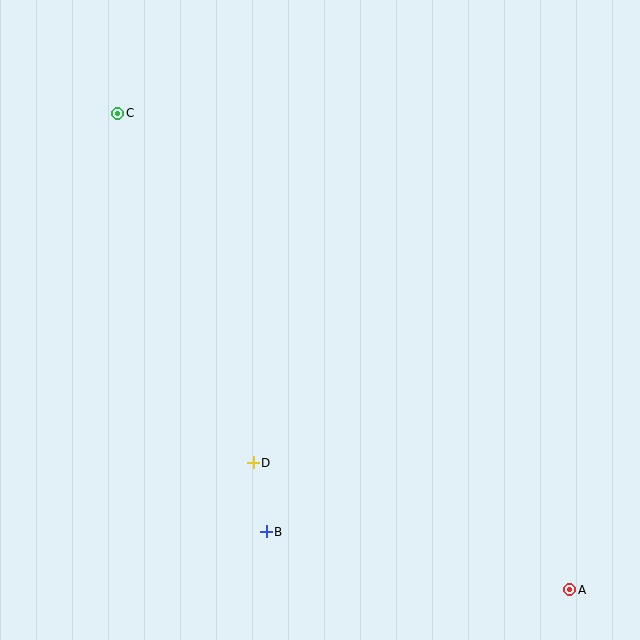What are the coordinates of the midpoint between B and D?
The midpoint between B and D is at (260, 497).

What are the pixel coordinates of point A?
Point A is at (570, 590).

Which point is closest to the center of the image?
Point D at (253, 463) is closest to the center.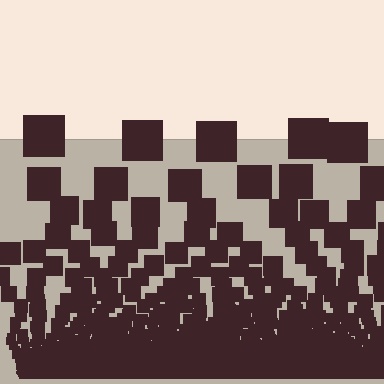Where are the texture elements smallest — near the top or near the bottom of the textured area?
Near the bottom.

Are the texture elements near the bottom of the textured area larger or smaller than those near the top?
Smaller. The gradient is inverted — elements near the bottom are smaller and denser.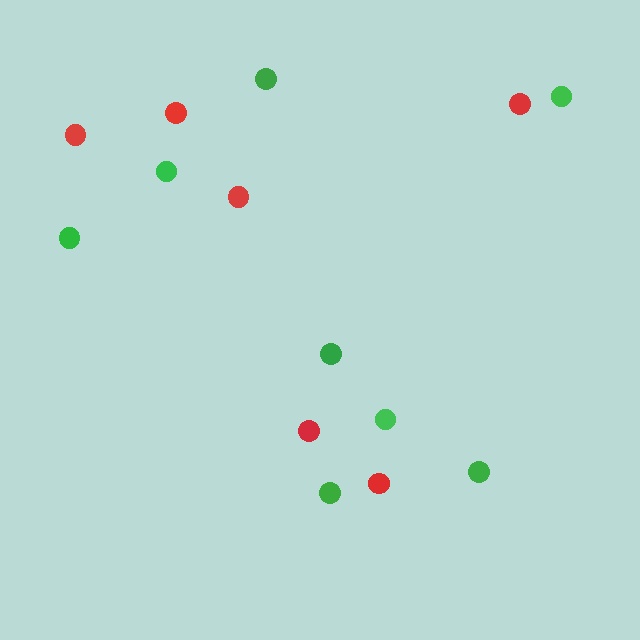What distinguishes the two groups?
There are 2 groups: one group of red circles (6) and one group of green circles (8).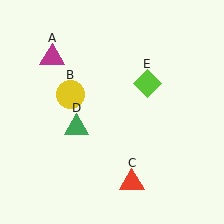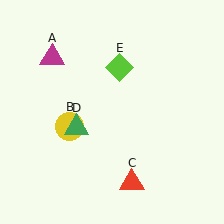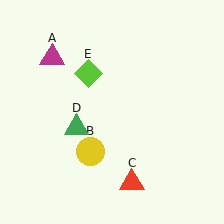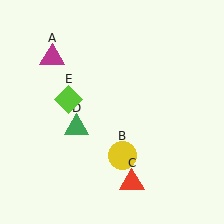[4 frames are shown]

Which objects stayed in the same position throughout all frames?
Magenta triangle (object A) and red triangle (object C) and green triangle (object D) remained stationary.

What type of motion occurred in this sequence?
The yellow circle (object B), lime diamond (object E) rotated counterclockwise around the center of the scene.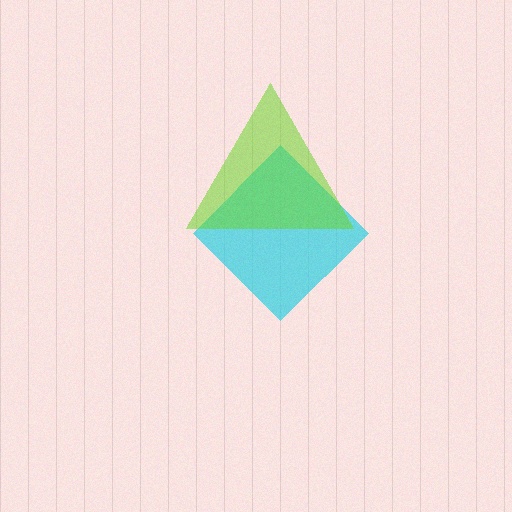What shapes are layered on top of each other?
The layered shapes are: a cyan diamond, a lime triangle.